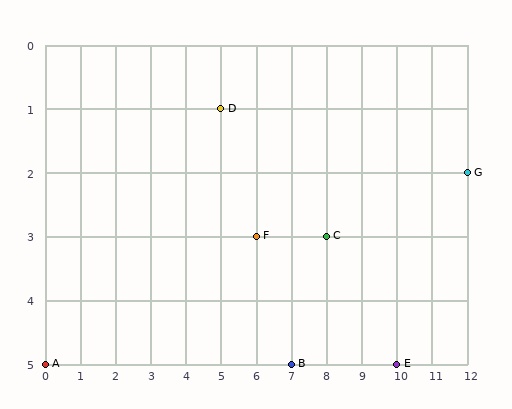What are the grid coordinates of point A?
Point A is at grid coordinates (0, 5).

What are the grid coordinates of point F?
Point F is at grid coordinates (6, 3).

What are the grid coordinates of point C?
Point C is at grid coordinates (8, 3).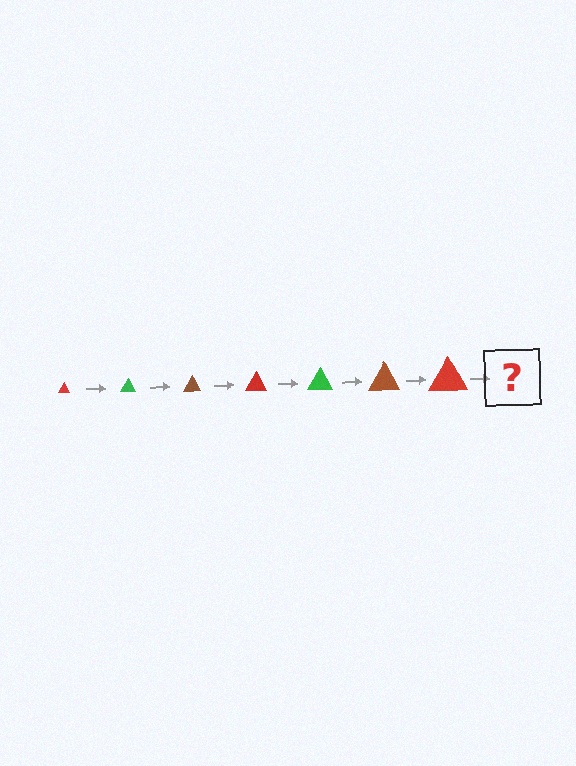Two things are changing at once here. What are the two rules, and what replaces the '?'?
The two rules are that the triangle grows larger each step and the color cycles through red, green, and brown. The '?' should be a green triangle, larger than the previous one.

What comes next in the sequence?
The next element should be a green triangle, larger than the previous one.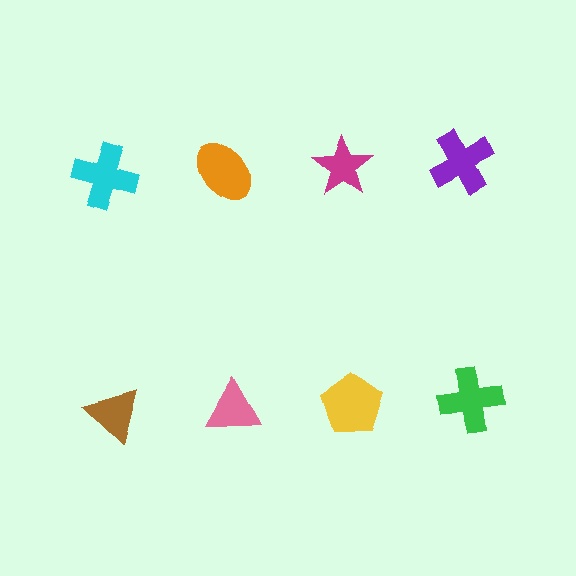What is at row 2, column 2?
A pink triangle.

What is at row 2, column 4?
A green cross.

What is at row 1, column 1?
A cyan cross.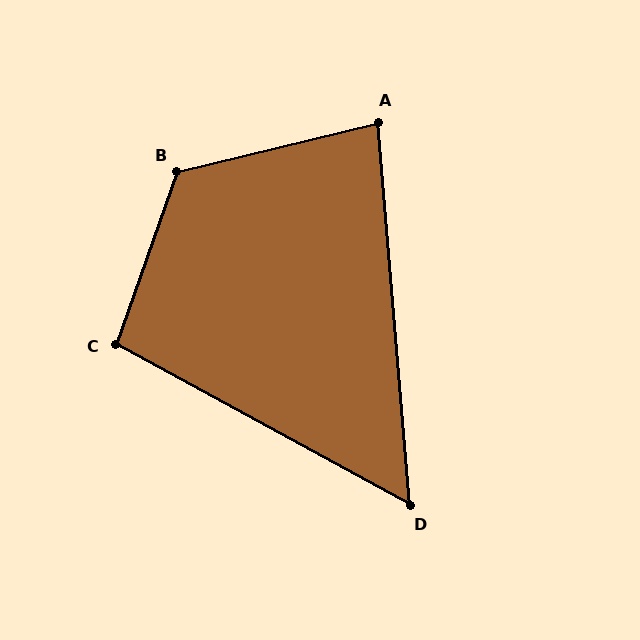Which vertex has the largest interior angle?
B, at approximately 123 degrees.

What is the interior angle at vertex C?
Approximately 99 degrees (obtuse).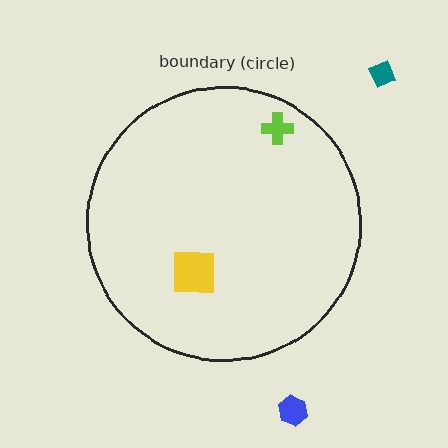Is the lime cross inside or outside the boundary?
Inside.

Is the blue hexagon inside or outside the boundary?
Outside.